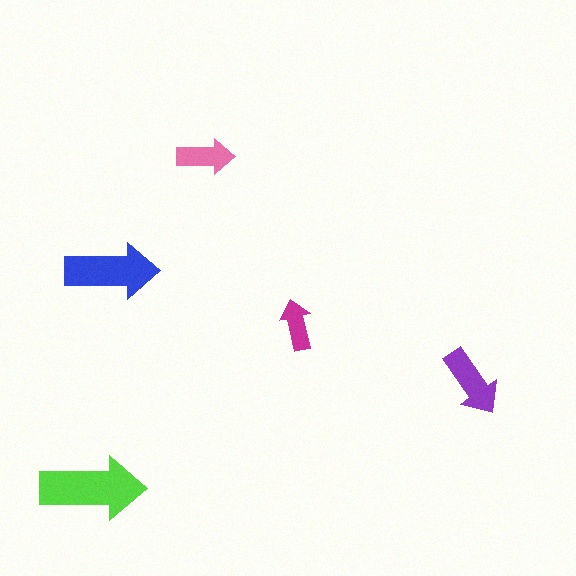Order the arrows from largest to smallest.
the lime one, the blue one, the purple one, the pink one, the magenta one.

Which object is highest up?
The pink arrow is topmost.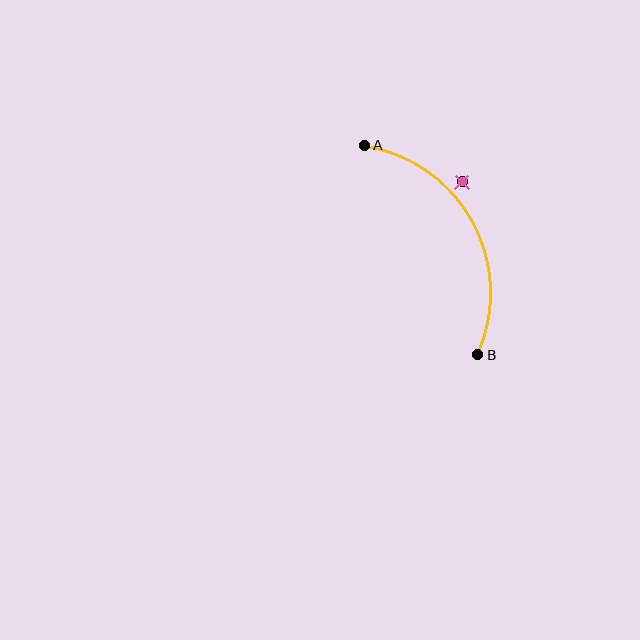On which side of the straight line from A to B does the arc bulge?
The arc bulges to the right of the straight line connecting A and B.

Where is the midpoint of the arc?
The arc midpoint is the point on the curve farthest from the straight line joining A and B. It sits to the right of that line.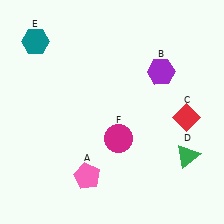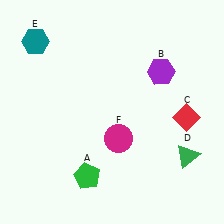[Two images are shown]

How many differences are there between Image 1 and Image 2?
There is 1 difference between the two images.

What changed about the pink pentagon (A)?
In Image 1, A is pink. In Image 2, it changed to green.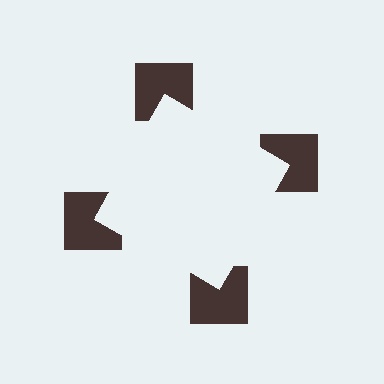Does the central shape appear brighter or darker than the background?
It typically appears slightly brighter than the background, even though no actual brightness change is drawn.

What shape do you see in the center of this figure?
An illusory square — its edges are inferred from the aligned wedge cuts in the notched squares, not physically drawn.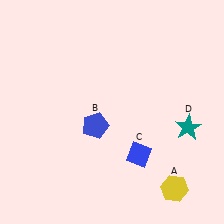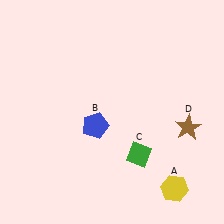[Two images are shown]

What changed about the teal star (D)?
In Image 1, D is teal. In Image 2, it changed to brown.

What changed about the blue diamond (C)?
In Image 1, C is blue. In Image 2, it changed to green.